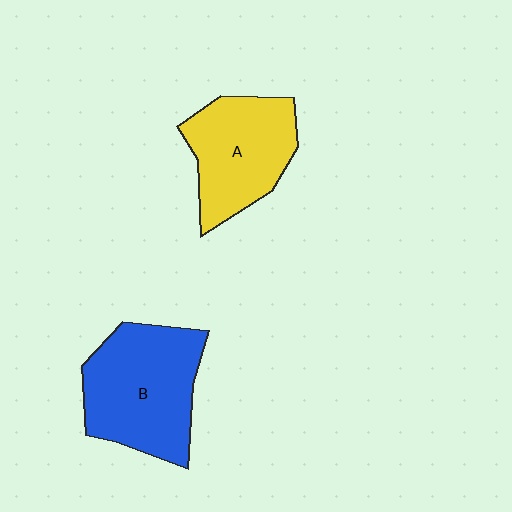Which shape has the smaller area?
Shape A (yellow).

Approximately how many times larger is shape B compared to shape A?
Approximately 1.2 times.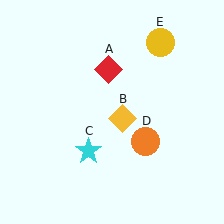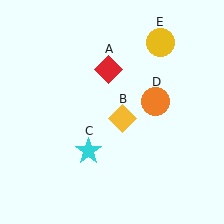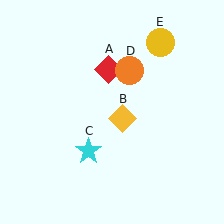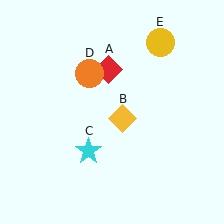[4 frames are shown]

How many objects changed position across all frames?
1 object changed position: orange circle (object D).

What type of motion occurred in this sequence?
The orange circle (object D) rotated counterclockwise around the center of the scene.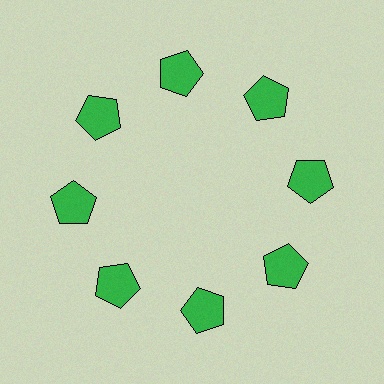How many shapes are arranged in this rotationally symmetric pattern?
There are 8 shapes, arranged in 8 groups of 1.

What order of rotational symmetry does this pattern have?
This pattern has 8-fold rotational symmetry.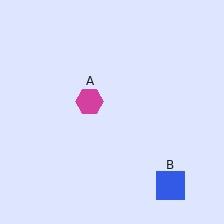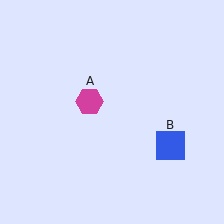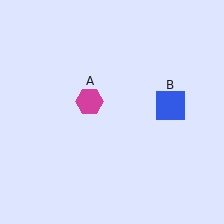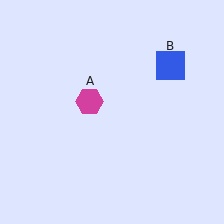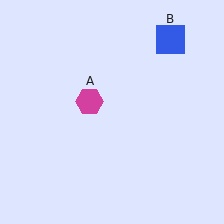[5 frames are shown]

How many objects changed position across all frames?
1 object changed position: blue square (object B).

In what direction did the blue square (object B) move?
The blue square (object B) moved up.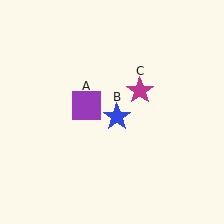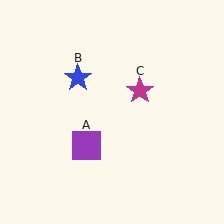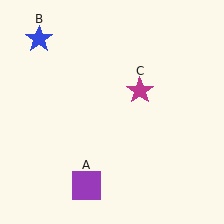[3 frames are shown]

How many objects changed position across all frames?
2 objects changed position: purple square (object A), blue star (object B).